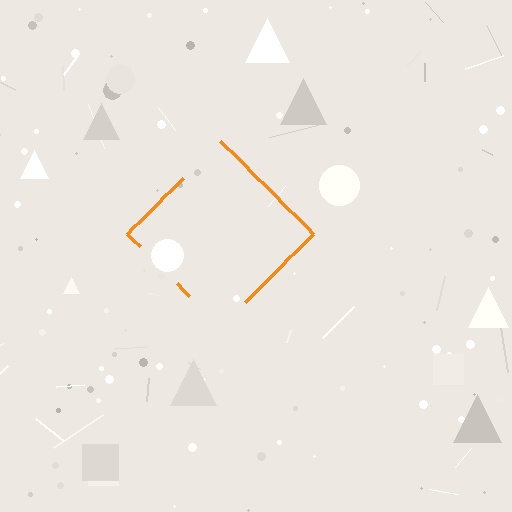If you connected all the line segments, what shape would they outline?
They would outline a diamond.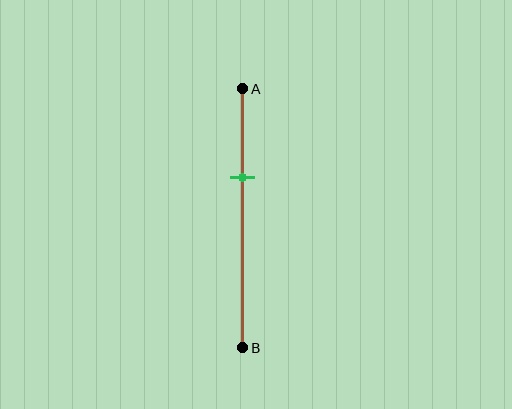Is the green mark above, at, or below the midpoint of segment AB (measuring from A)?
The green mark is above the midpoint of segment AB.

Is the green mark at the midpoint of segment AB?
No, the mark is at about 35% from A, not at the 50% midpoint.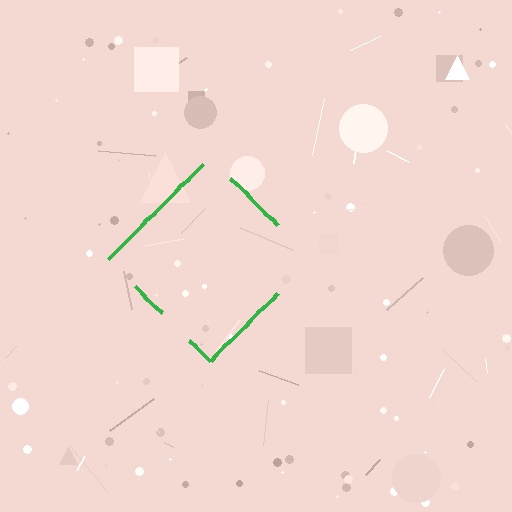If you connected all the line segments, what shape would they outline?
They would outline a diamond.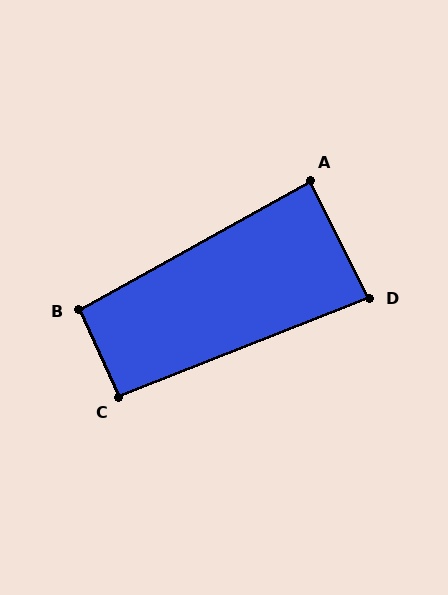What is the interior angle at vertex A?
Approximately 87 degrees (approximately right).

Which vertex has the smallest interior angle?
D, at approximately 85 degrees.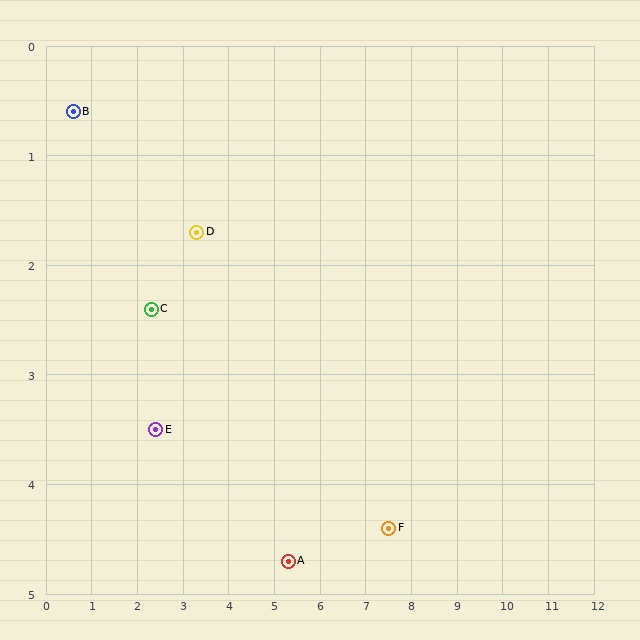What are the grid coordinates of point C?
Point C is at approximately (2.3, 2.4).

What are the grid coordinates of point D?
Point D is at approximately (3.3, 1.7).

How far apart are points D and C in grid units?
Points D and C are about 1.2 grid units apart.